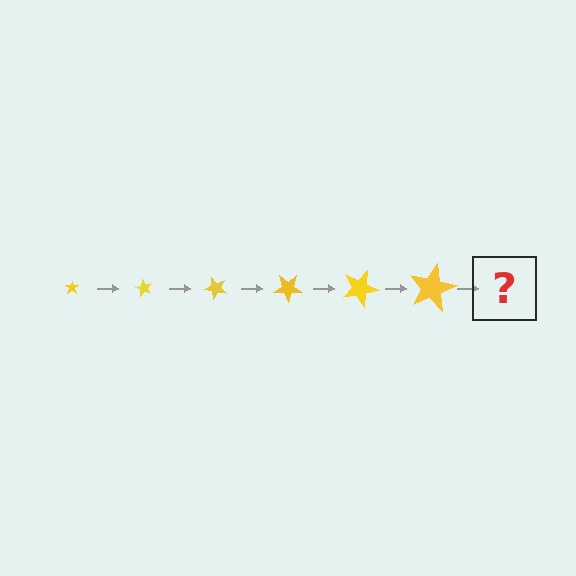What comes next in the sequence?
The next element should be a star, larger than the previous one and rotated 360 degrees from the start.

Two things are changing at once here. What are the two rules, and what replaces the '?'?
The two rules are that the star grows larger each step and it rotates 60 degrees each step. The '?' should be a star, larger than the previous one and rotated 360 degrees from the start.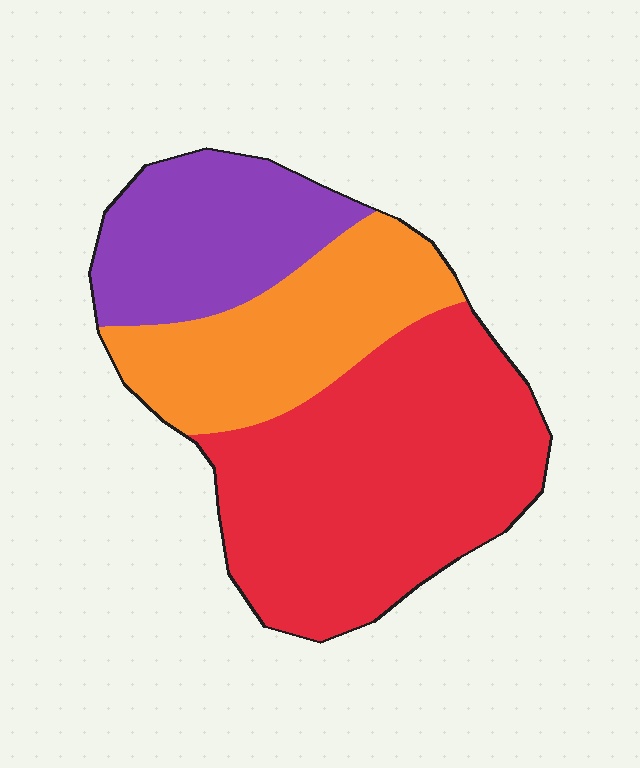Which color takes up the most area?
Red, at roughly 50%.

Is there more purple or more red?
Red.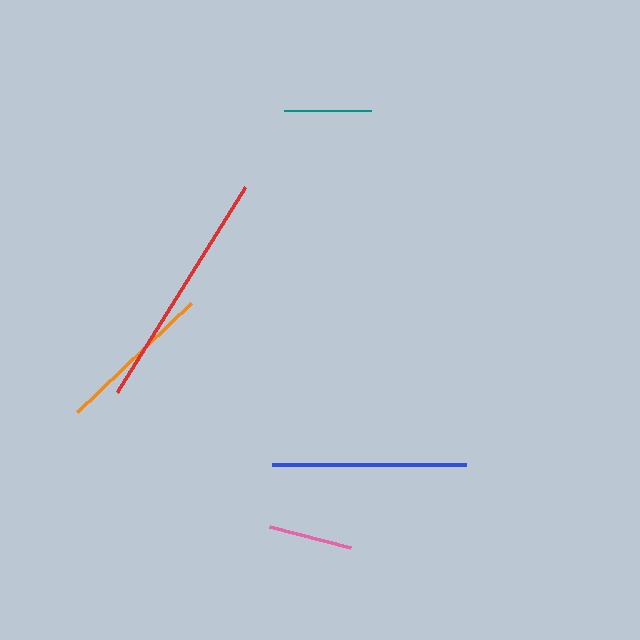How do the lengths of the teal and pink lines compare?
The teal and pink lines are approximately the same length.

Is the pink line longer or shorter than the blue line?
The blue line is longer than the pink line.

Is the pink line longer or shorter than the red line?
The red line is longer than the pink line.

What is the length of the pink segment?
The pink segment is approximately 84 pixels long.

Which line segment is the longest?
The red line is the longest at approximately 242 pixels.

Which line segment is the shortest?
The pink line is the shortest at approximately 84 pixels.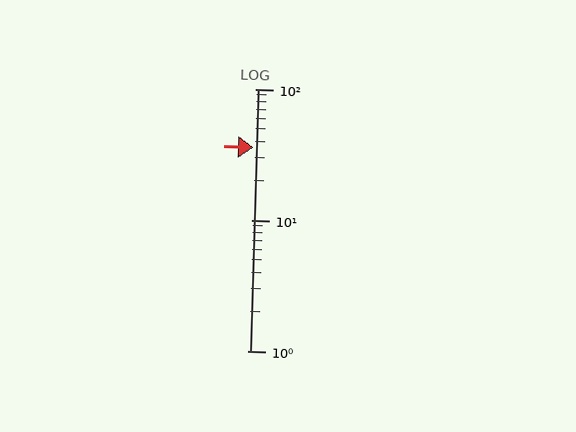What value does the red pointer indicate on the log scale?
The pointer indicates approximately 36.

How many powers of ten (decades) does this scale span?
The scale spans 2 decades, from 1 to 100.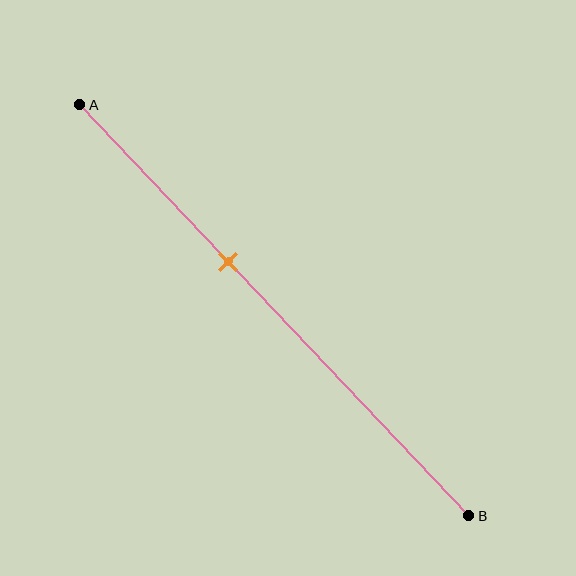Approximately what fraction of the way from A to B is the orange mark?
The orange mark is approximately 40% of the way from A to B.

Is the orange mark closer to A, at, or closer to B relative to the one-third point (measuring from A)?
The orange mark is closer to point B than the one-third point of segment AB.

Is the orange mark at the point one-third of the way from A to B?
No, the mark is at about 40% from A, not at the 33% one-third point.